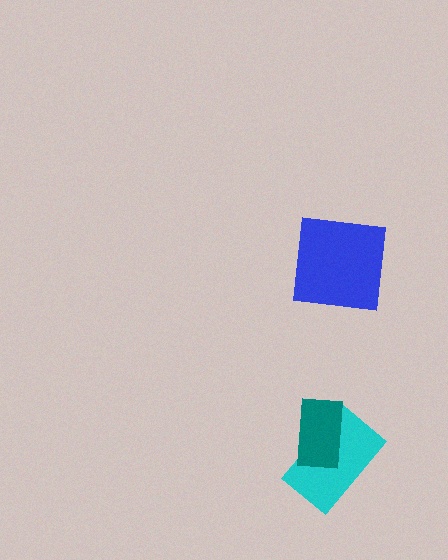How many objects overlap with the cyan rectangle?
1 object overlaps with the cyan rectangle.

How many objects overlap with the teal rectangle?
1 object overlaps with the teal rectangle.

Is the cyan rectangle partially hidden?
Yes, it is partially covered by another shape.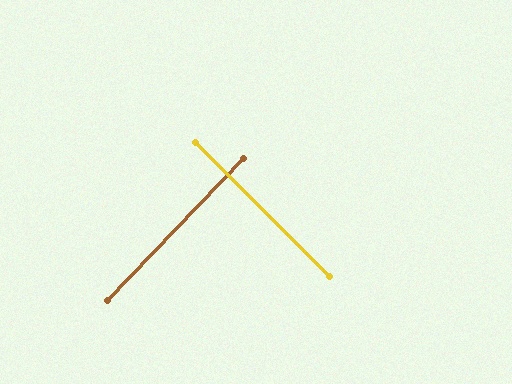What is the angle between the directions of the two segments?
Approximately 89 degrees.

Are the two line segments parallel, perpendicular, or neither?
Perpendicular — they meet at approximately 89°.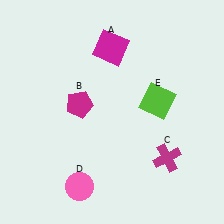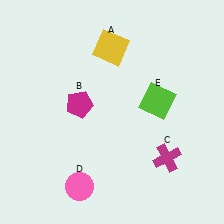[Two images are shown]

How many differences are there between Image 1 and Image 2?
There is 1 difference between the two images.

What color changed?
The square (A) changed from magenta in Image 1 to yellow in Image 2.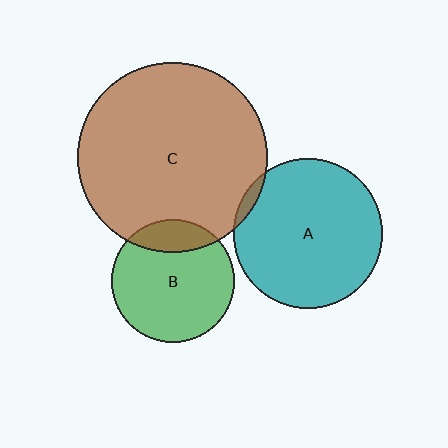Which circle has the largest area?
Circle C (brown).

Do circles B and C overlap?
Yes.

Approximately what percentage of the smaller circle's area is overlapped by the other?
Approximately 20%.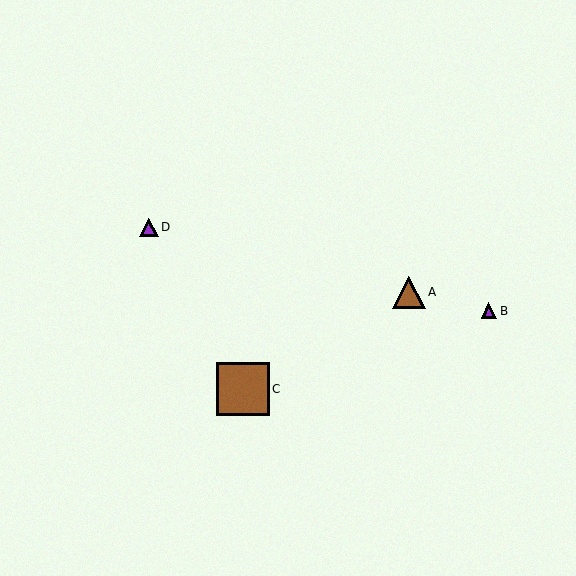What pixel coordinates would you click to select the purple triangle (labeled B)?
Click at (489, 311) to select the purple triangle B.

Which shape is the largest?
The brown square (labeled C) is the largest.